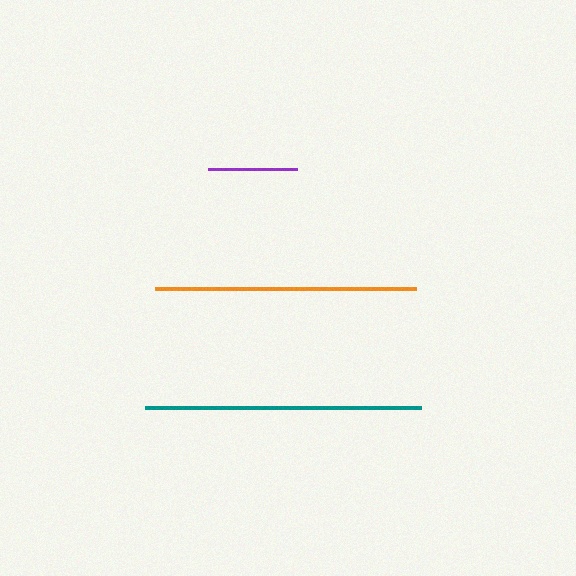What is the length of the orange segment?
The orange segment is approximately 262 pixels long.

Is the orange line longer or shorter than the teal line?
The teal line is longer than the orange line.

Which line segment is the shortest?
The purple line is the shortest at approximately 89 pixels.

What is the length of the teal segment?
The teal segment is approximately 276 pixels long.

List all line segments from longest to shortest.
From longest to shortest: teal, orange, purple.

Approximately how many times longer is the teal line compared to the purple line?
The teal line is approximately 3.1 times the length of the purple line.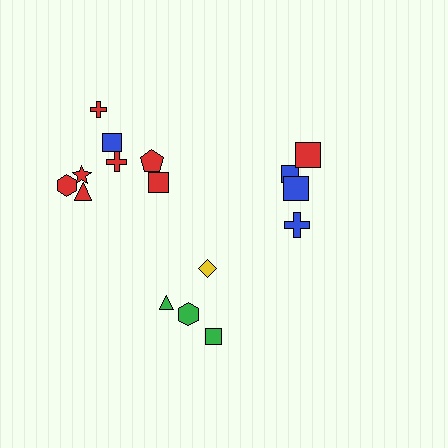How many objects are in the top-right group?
There are 5 objects.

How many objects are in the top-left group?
There are 8 objects.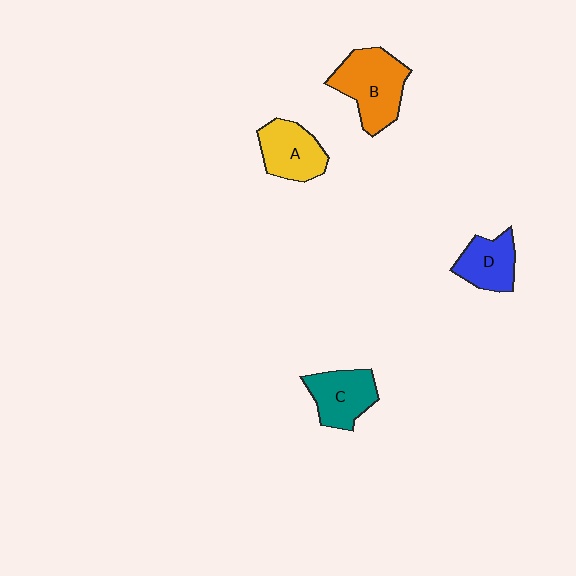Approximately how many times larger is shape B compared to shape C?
Approximately 1.3 times.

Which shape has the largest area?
Shape B (orange).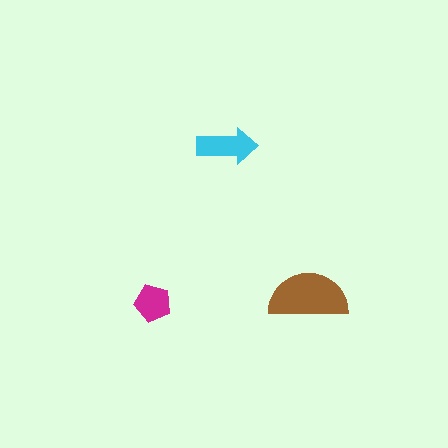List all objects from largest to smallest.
The brown semicircle, the cyan arrow, the magenta pentagon.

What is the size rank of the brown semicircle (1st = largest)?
1st.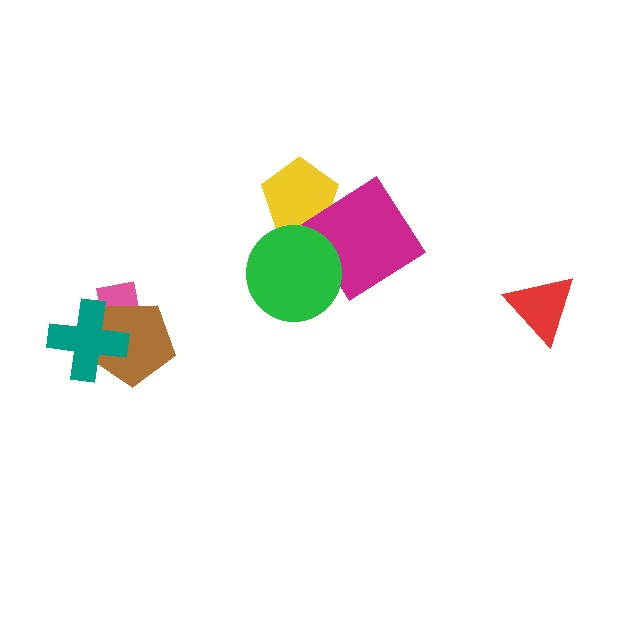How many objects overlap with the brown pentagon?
2 objects overlap with the brown pentagon.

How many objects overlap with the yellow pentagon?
2 objects overlap with the yellow pentagon.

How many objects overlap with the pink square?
2 objects overlap with the pink square.